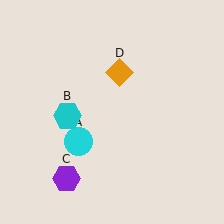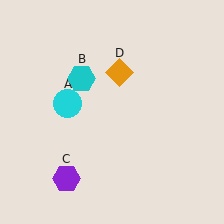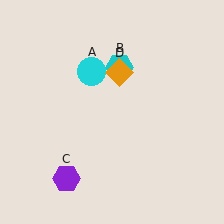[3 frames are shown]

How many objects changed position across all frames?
2 objects changed position: cyan circle (object A), cyan hexagon (object B).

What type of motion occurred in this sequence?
The cyan circle (object A), cyan hexagon (object B) rotated clockwise around the center of the scene.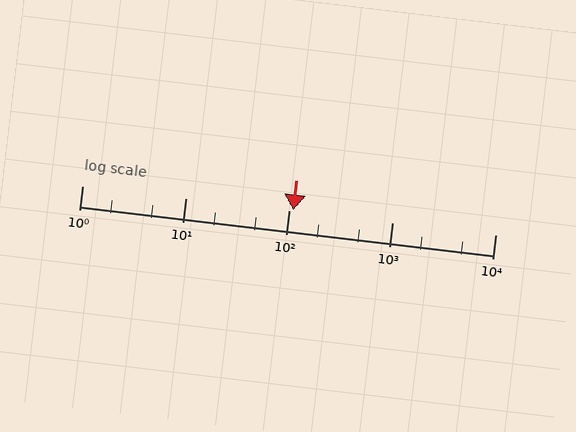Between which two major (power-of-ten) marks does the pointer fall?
The pointer is between 100 and 1000.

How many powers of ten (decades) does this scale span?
The scale spans 4 decades, from 1 to 10000.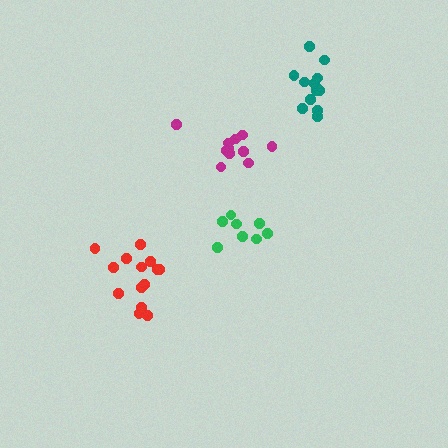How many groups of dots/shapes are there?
There are 4 groups.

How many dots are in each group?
Group 1: 8 dots, Group 2: 14 dots, Group 3: 11 dots, Group 4: 13 dots (46 total).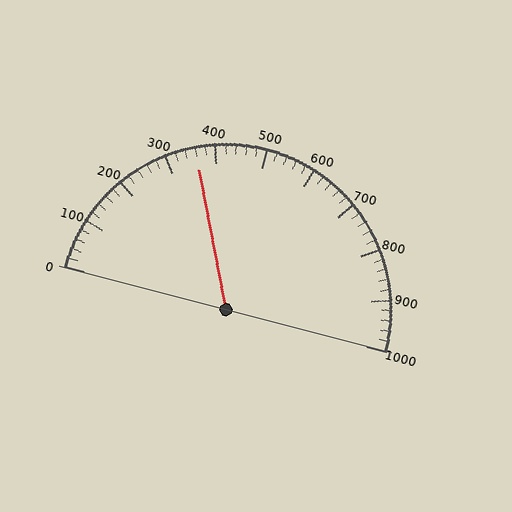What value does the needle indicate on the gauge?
The needle indicates approximately 360.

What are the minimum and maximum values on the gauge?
The gauge ranges from 0 to 1000.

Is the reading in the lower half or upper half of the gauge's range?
The reading is in the lower half of the range (0 to 1000).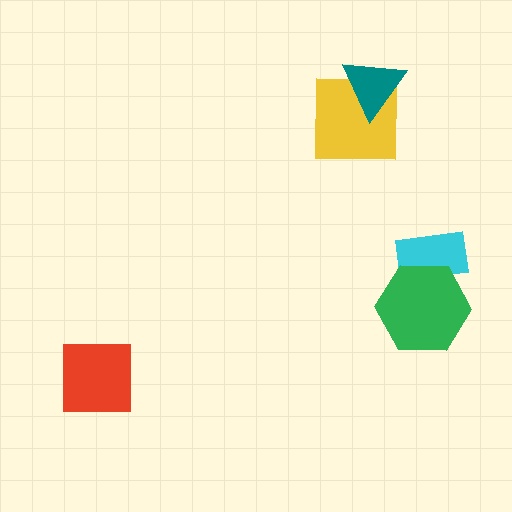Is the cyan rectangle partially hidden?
Yes, it is partially covered by another shape.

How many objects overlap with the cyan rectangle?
1 object overlaps with the cyan rectangle.